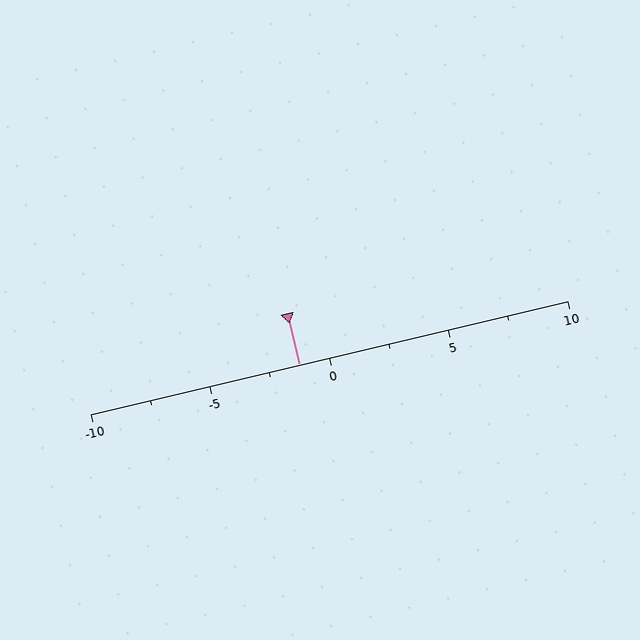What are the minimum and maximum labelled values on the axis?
The axis runs from -10 to 10.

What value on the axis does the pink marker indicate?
The marker indicates approximately -1.2.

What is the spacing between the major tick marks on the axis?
The major ticks are spaced 5 apart.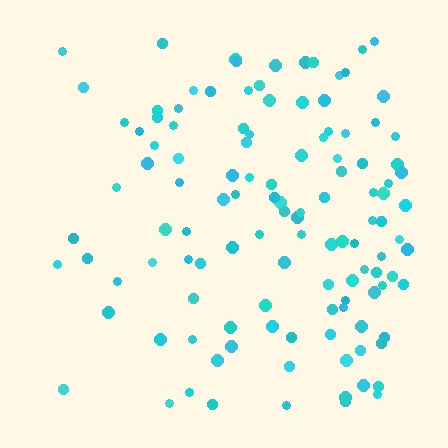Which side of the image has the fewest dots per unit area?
The left.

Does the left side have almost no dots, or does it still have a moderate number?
Still a moderate number, just noticeably fewer than the right.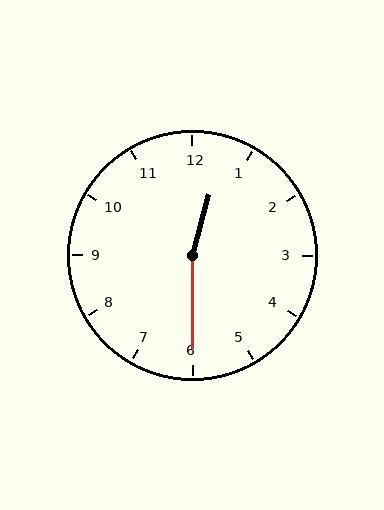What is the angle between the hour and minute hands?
Approximately 165 degrees.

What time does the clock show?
12:30.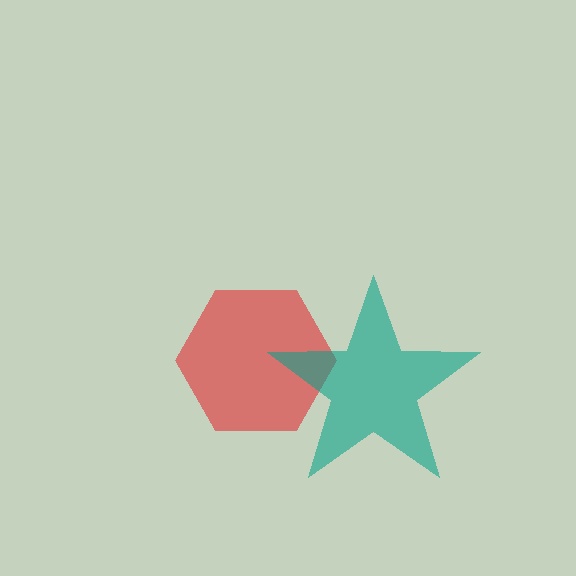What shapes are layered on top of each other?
The layered shapes are: a red hexagon, a teal star.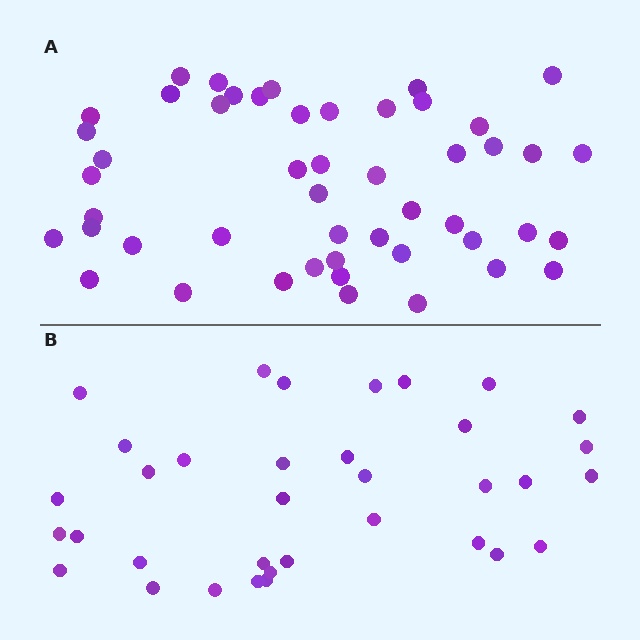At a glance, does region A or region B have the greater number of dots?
Region A (the top region) has more dots.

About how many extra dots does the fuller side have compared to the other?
Region A has approximately 15 more dots than region B.